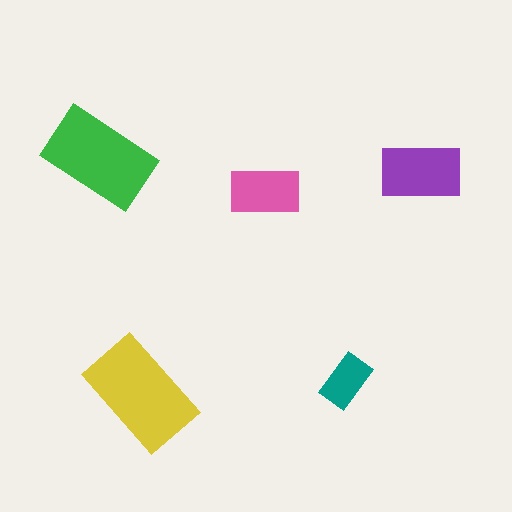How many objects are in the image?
There are 5 objects in the image.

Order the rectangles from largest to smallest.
the yellow one, the green one, the purple one, the pink one, the teal one.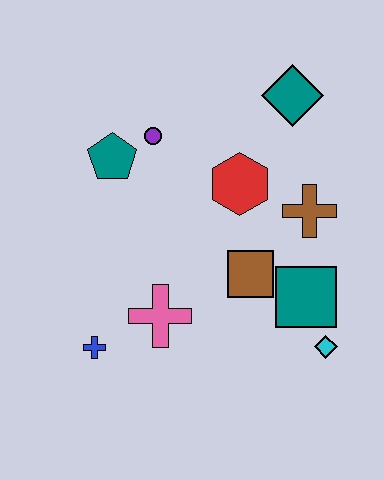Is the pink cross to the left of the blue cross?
No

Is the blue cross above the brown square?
No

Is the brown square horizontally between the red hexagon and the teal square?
Yes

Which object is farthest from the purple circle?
The cyan diamond is farthest from the purple circle.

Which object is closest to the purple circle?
The teal pentagon is closest to the purple circle.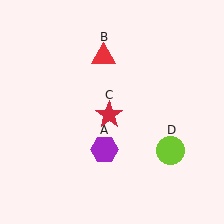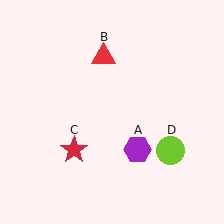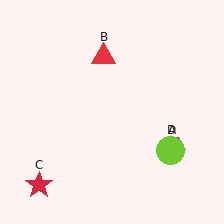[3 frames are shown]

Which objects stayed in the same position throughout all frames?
Red triangle (object B) and lime circle (object D) remained stationary.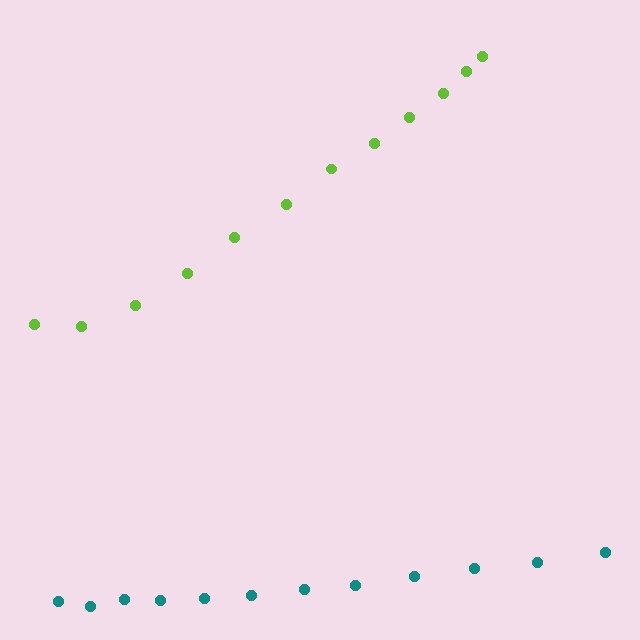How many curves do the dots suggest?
There are 2 distinct paths.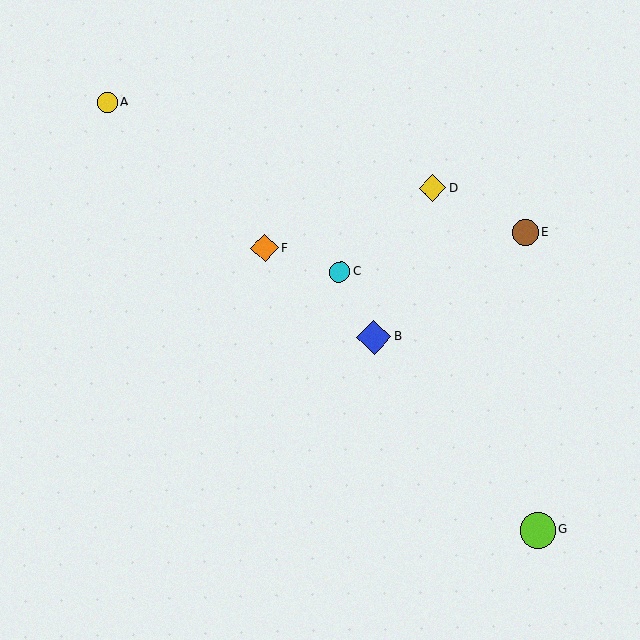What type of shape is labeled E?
Shape E is a brown circle.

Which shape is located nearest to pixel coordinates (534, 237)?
The brown circle (labeled E) at (526, 233) is nearest to that location.